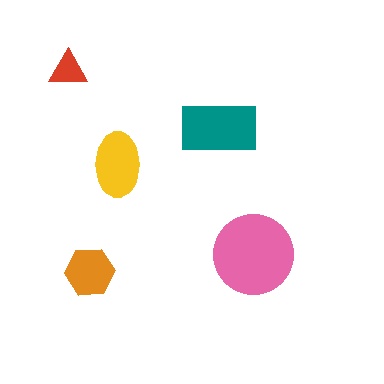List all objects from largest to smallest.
The pink circle, the teal rectangle, the yellow ellipse, the orange hexagon, the red triangle.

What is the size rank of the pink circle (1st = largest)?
1st.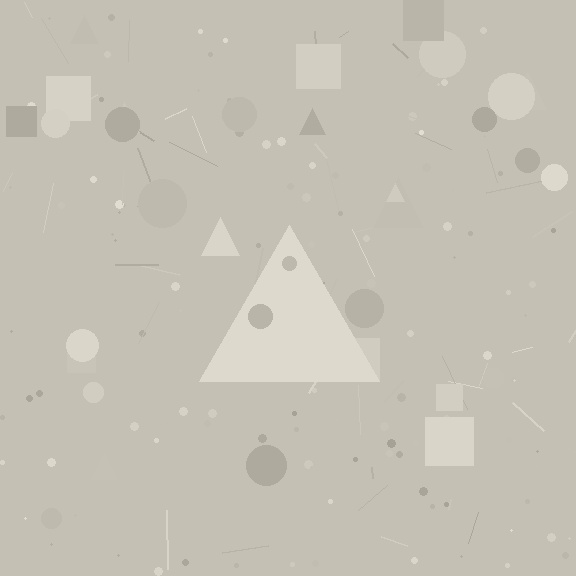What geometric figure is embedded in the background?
A triangle is embedded in the background.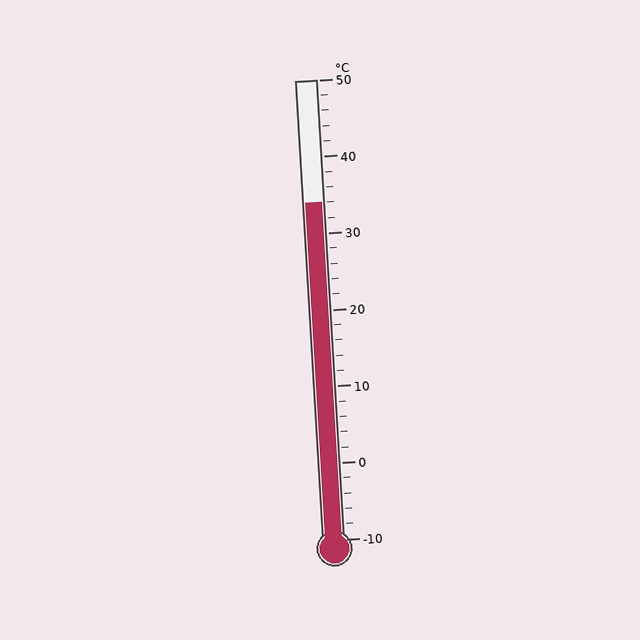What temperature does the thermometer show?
The thermometer shows approximately 34°C.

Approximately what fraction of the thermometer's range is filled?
The thermometer is filled to approximately 75% of its range.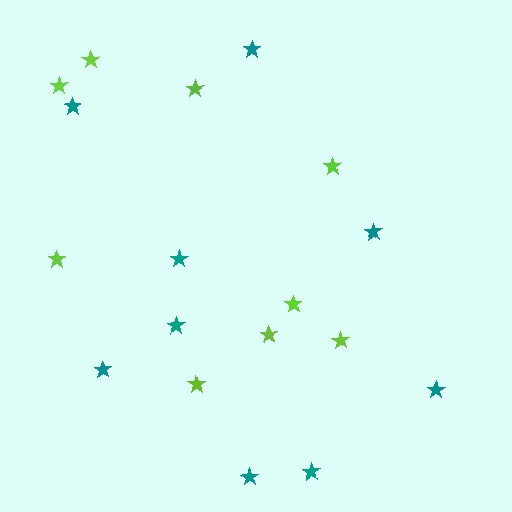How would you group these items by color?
There are 2 groups: one group of lime stars (9) and one group of teal stars (9).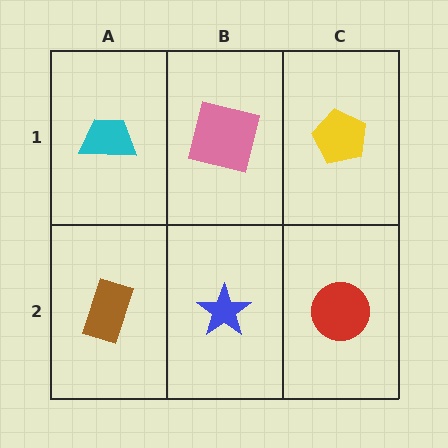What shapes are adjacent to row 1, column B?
A blue star (row 2, column B), a cyan trapezoid (row 1, column A), a yellow pentagon (row 1, column C).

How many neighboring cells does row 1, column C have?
2.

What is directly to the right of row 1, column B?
A yellow pentagon.